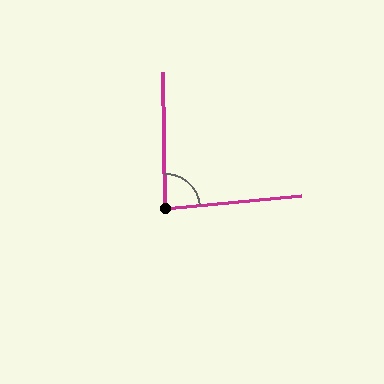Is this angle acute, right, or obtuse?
It is approximately a right angle.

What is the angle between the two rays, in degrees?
Approximately 85 degrees.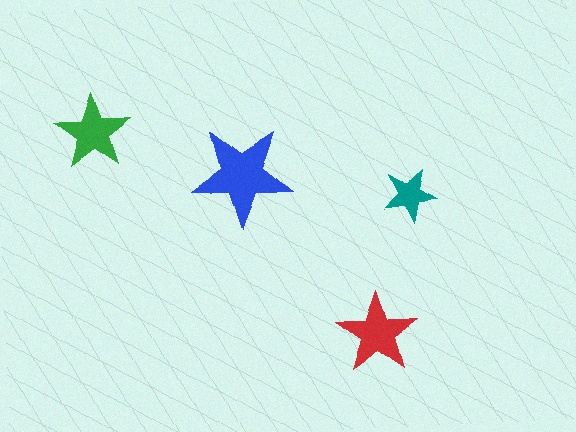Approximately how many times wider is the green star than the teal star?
About 1.5 times wider.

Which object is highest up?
The green star is topmost.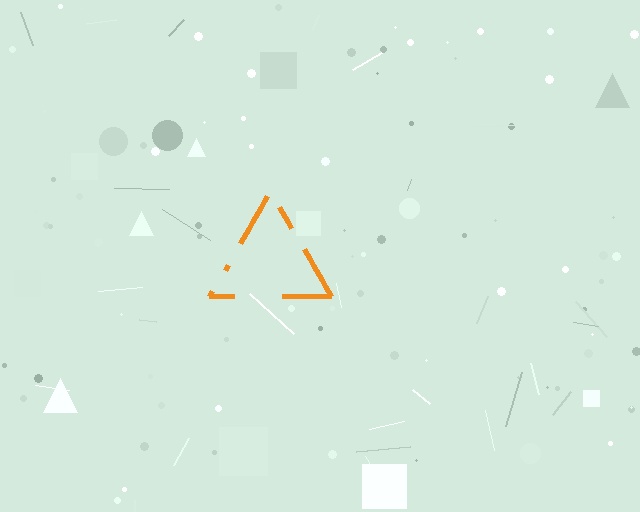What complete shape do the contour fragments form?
The contour fragments form a triangle.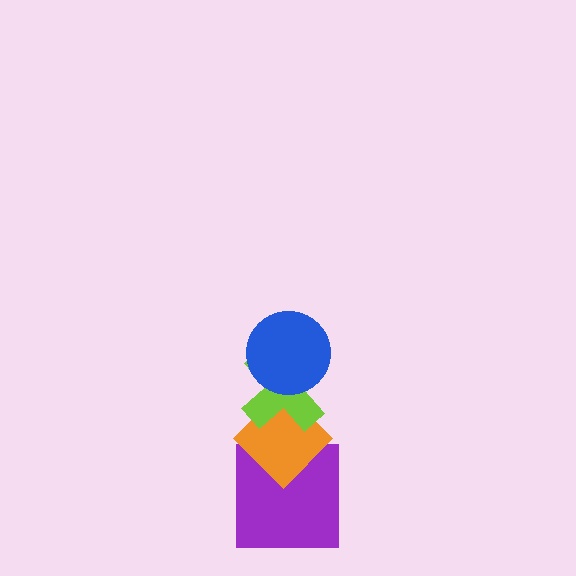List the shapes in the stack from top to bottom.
From top to bottom: the blue circle, the lime cross, the orange diamond, the purple square.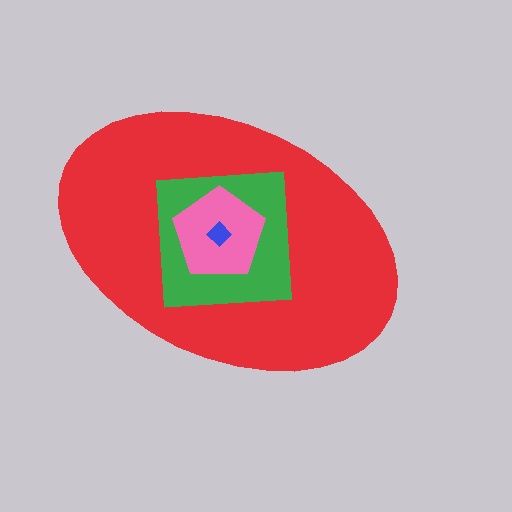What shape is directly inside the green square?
The pink pentagon.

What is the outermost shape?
The red ellipse.